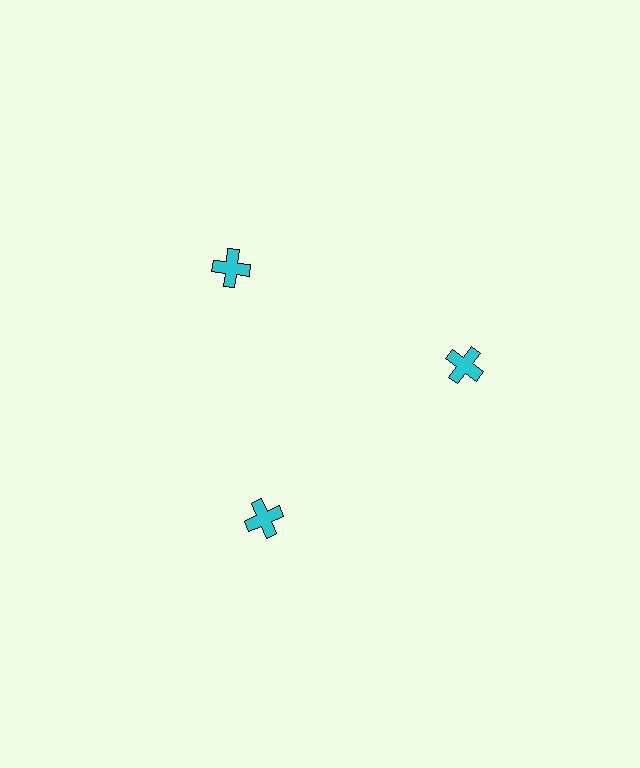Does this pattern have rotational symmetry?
Yes, this pattern has 3-fold rotational symmetry. It looks the same after rotating 120 degrees around the center.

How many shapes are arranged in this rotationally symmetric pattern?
There are 3 shapes, arranged in 3 groups of 1.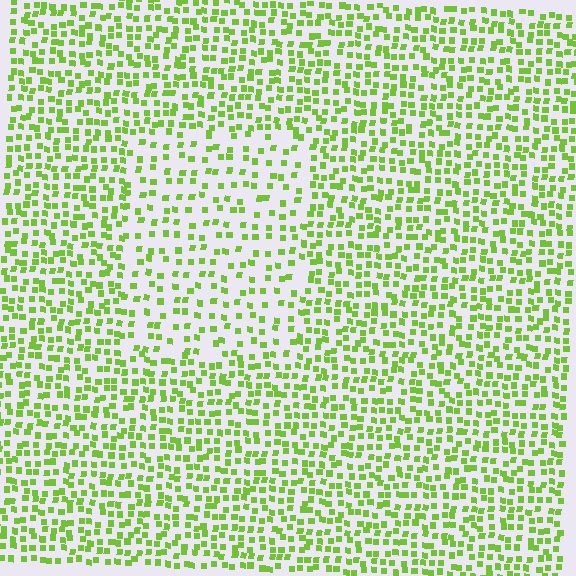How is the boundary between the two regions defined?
The boundary is defined by a change in element density (approximately 1.8x ratio). All elements are the same color, size, and shape.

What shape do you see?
I see a rectangle.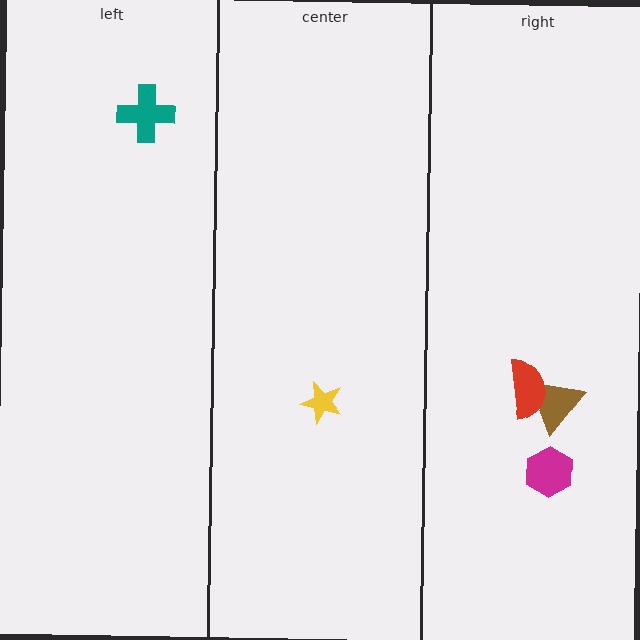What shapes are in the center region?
The yellow star.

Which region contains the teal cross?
The left region.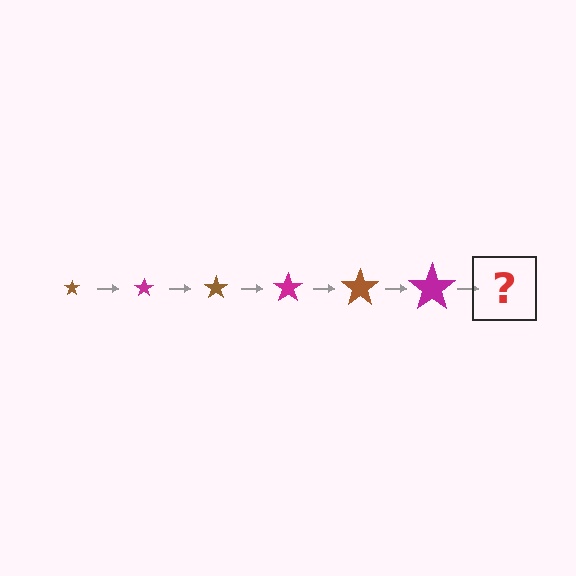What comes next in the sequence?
The next element should be a brown star, larger than the previous one.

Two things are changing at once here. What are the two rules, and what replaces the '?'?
The two rules are that the star grows larger each step and the color cycles through brown and magenta. The '?' should be a brown star, larger than the previous one.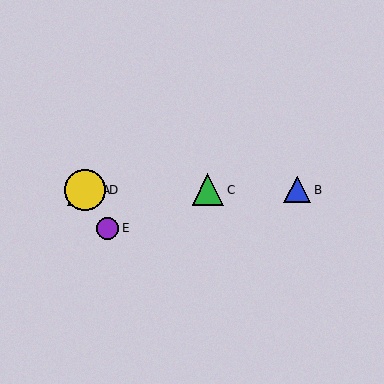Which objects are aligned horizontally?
Objects A, B, C, D are aligned horizontally.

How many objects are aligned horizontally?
4 objects (A, B, C, D) are aligned horizontally.